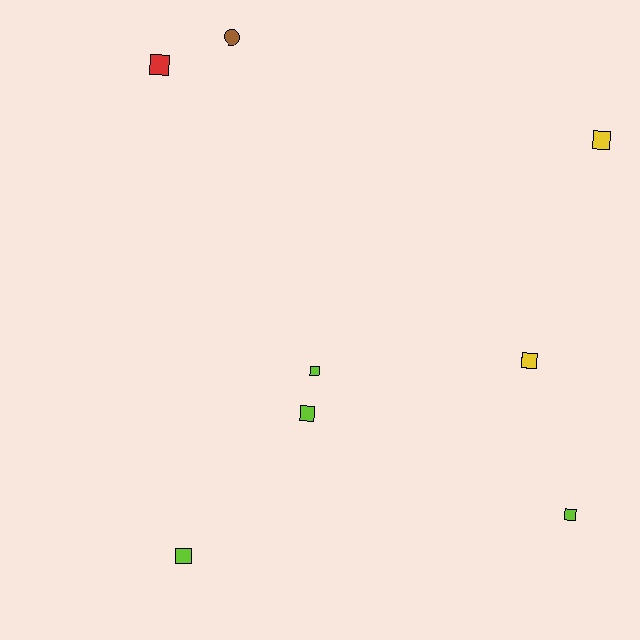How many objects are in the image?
There are 8 objects.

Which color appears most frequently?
Lime, with 4 objects.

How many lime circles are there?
There are no lime circles.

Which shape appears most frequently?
Square, with 7 objects.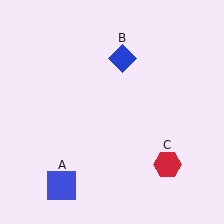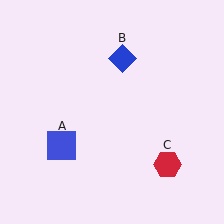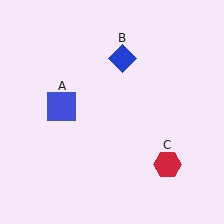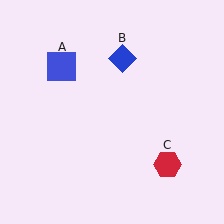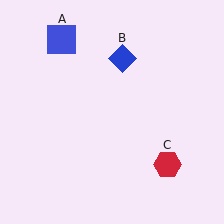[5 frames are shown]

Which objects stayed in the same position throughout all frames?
Blue diamond (object B) and red hexagon (object C) remained stationary.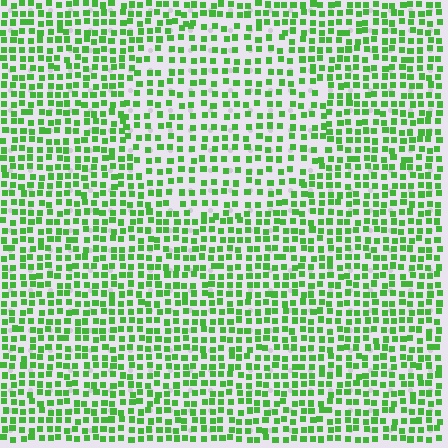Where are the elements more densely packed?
The elements are more densely packed outside the circle boundary.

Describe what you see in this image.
The image contains small green elements arranged at two different densities. A circle-shaped region is visible where the elements are less densely packed than the surrounding area.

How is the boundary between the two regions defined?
The boundary is defined by a change in element density (approximately 1.5x ratio). All elements are the same color, size, and shape.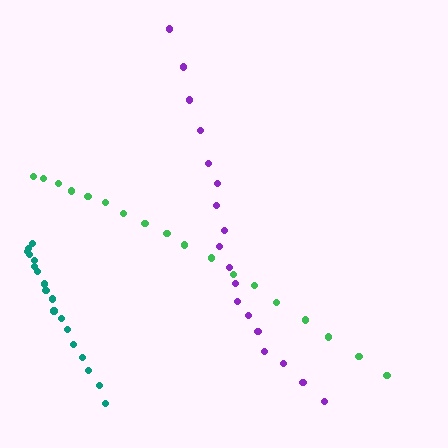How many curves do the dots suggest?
There are 3 distinct paths.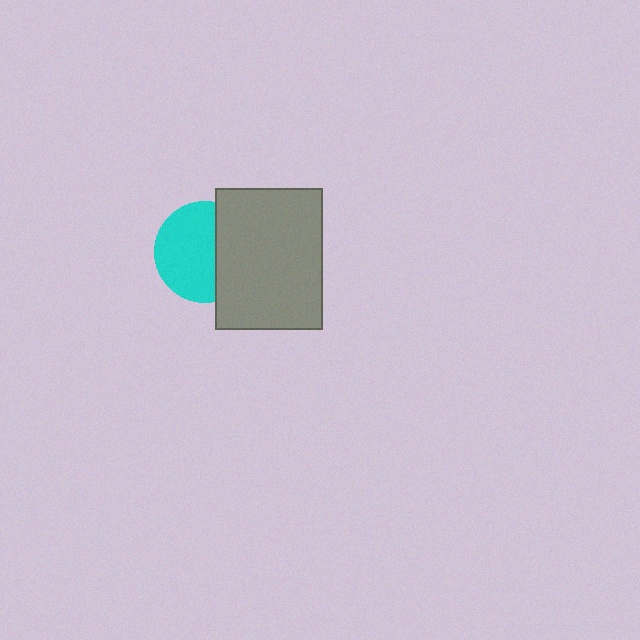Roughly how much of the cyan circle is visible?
About half of it is visible (roughly 63%).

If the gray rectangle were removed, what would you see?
You would see the complete cyan circle.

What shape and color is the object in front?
The object in front is a gray rectangle.